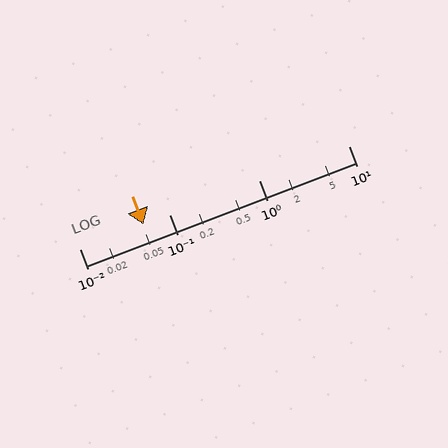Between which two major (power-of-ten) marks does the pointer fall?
The pointer is between 0.01 and 0.1.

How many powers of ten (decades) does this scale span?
The scale spans 3 decades, from 0.01 to 10.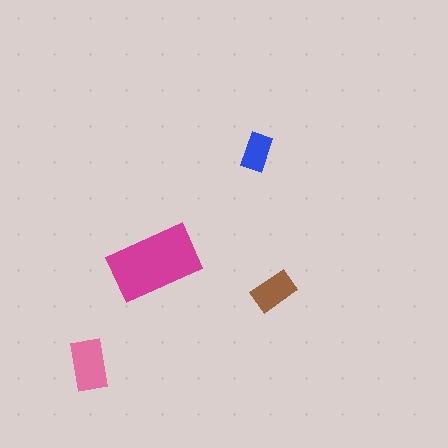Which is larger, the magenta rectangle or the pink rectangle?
The magenta one.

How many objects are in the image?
There are 4 objects in the image.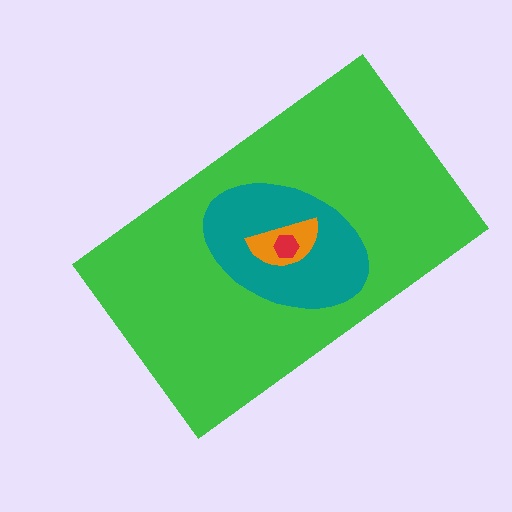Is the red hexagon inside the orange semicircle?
Yes.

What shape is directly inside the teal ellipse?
The orange semicircle.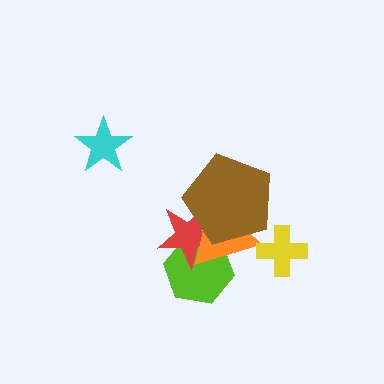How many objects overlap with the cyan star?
0 objects overlap with the cyan star.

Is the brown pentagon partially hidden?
No, no other shape covers it.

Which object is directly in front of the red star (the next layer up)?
The orange triangle is directly in front of the red star.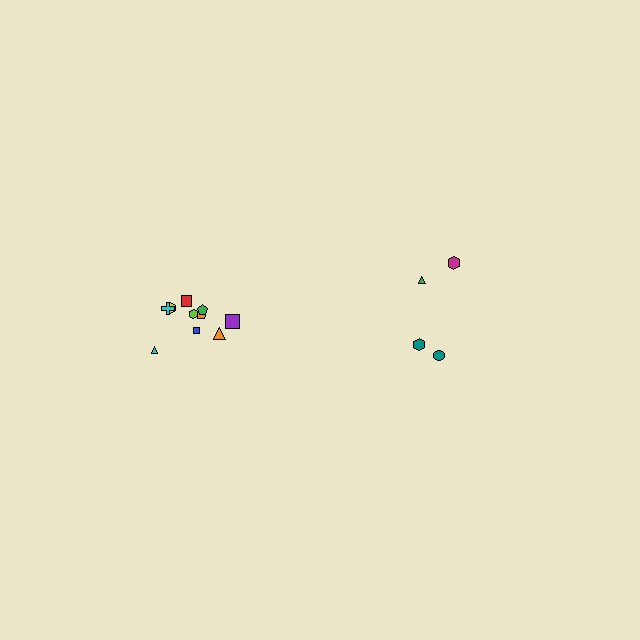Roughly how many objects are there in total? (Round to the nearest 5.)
Roughly 15 objects in total.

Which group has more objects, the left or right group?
The left group.